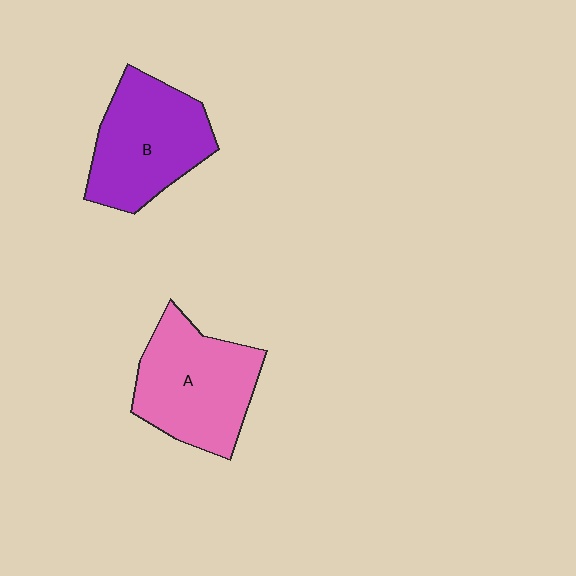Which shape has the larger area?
Shape A (pink).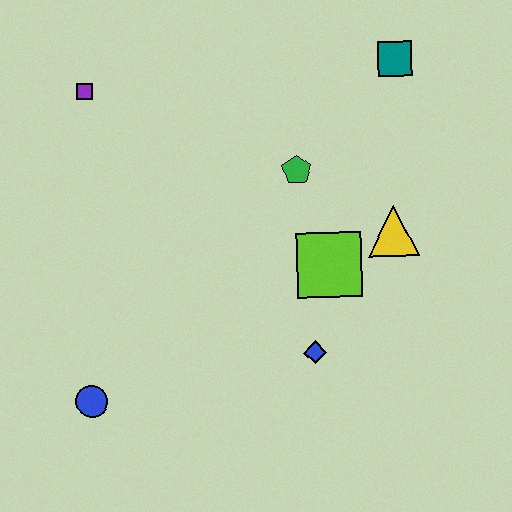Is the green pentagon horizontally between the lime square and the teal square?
No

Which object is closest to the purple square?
The green pentagon is closest to the purple square.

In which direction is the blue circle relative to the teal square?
The blue circle is below the teal square.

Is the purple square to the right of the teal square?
No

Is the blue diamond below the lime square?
Yes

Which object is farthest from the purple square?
The blue diamond is farthest from the purple square.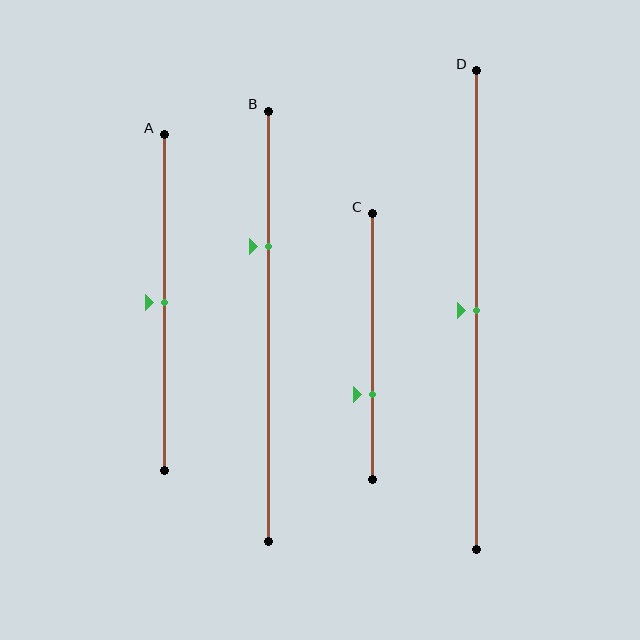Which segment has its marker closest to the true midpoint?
Segment A has its marker closest to the true midpoint.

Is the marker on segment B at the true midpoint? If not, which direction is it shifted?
No, the marker on segment B is shifted upward by about 19% of the segment length.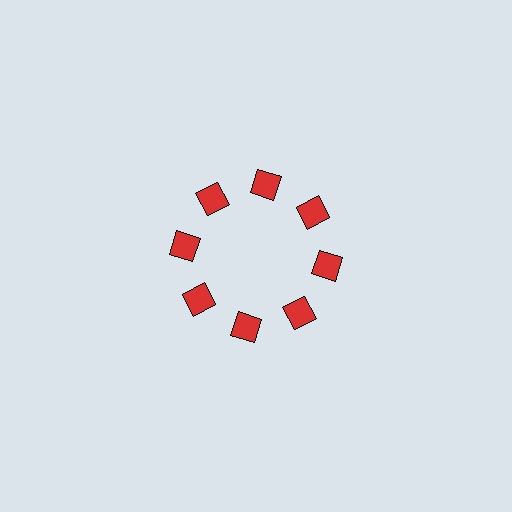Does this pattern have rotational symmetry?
Yes, this pattern has 8-fold rotational symmetry. It looks the same after rotating 45 degrees around the center.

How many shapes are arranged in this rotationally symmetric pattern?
There are 8 shapes, arranged in 8 groups of 1.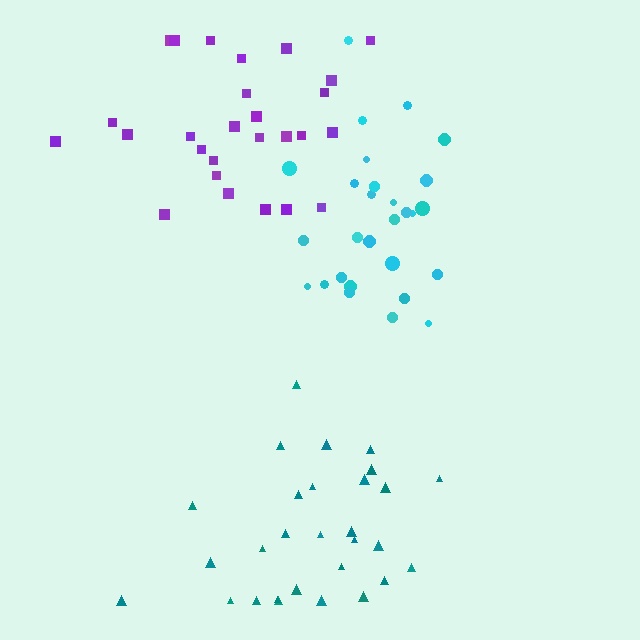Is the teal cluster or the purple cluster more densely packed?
Purple.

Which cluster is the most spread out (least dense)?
Teal.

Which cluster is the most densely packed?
Purple.